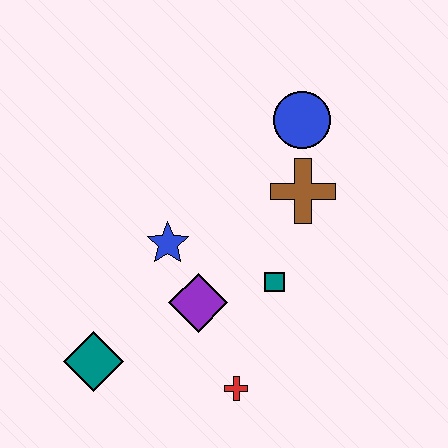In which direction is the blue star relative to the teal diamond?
The blue star is above the teal diamond.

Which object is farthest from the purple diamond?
The blue circle is farthest from the purple diamond.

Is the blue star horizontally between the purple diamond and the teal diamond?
Yes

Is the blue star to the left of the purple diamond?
Yes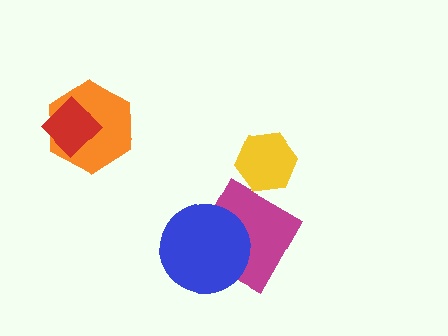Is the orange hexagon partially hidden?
Yes, it is partially covered by another shape.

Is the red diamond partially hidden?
No, no other shape covers it.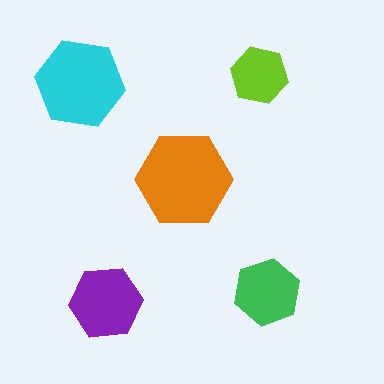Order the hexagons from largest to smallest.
the orange one, the cyan one, the purple one, the green one, the lime one.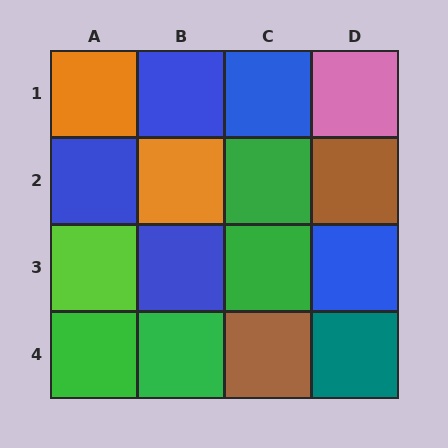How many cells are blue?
5 cells are blue.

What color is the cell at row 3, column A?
Lime.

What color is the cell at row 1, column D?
Pink.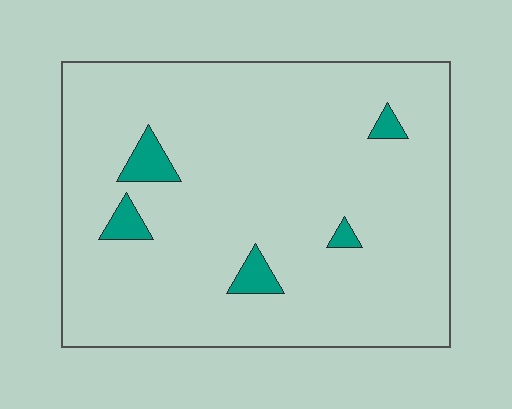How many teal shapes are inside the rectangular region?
5.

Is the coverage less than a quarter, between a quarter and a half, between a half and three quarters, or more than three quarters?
Less than a quarter.